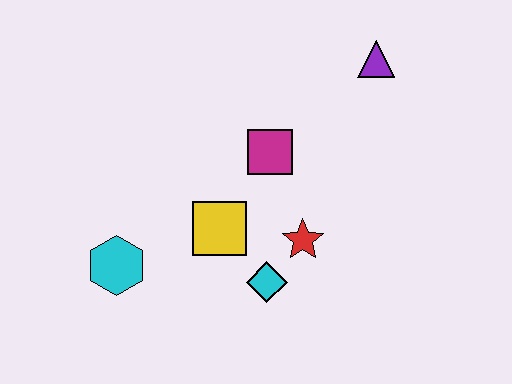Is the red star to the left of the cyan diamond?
No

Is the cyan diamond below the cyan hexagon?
Yes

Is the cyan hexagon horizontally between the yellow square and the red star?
No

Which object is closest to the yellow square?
The cyan diamond is closest to the yellow square.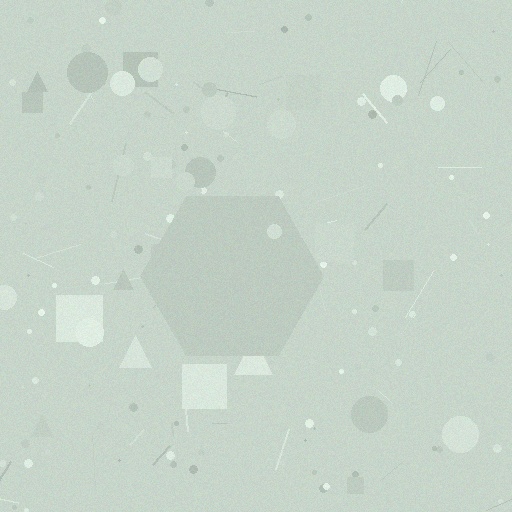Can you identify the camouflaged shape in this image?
The camouflaged shape is a hexagon.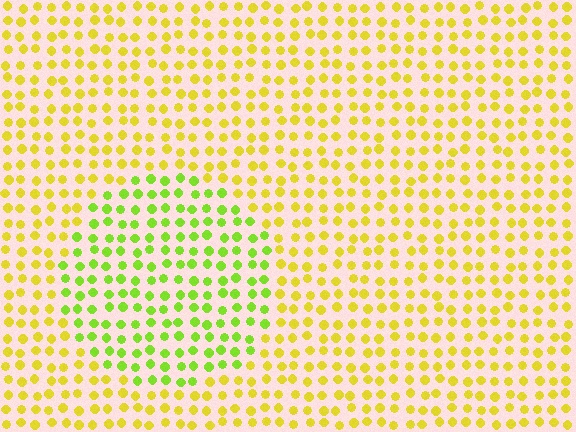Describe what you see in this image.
The image is filled with small yellow elements in a uniform arrangement. A circle-shaped region is visible where the elements are tinted to a slightly different hue, forming a subtle color boundary.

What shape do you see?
I see a circle.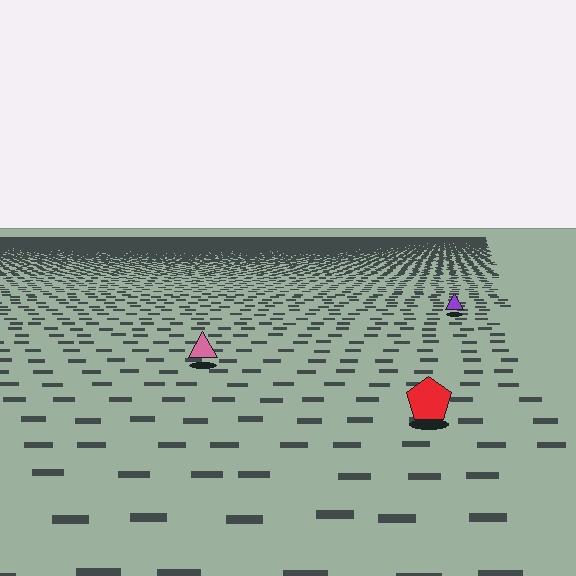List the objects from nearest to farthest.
From nearest to farthest: the red pentagon, the pink triangle, the purple triangle.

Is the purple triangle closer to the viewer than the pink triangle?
No. The pink triangle is closer — you can tell from the texture gradient: the ground texture is coarser near it.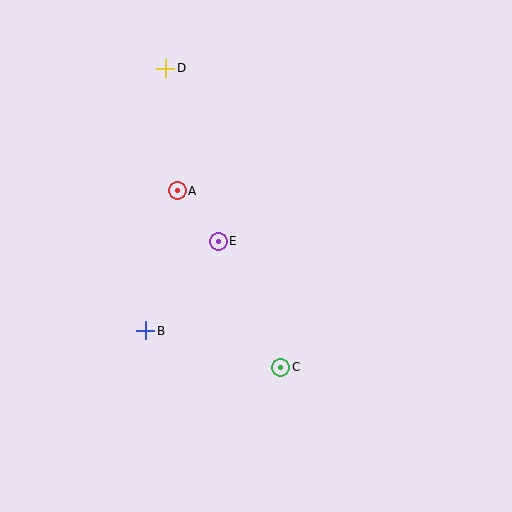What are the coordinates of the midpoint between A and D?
The midpoint between A and D is at (171, 129).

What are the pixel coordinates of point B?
Point B is at (146, 331).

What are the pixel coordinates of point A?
Point A is at (177, 191).